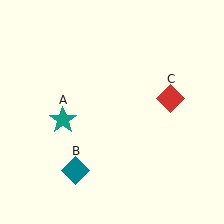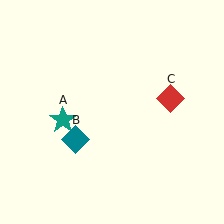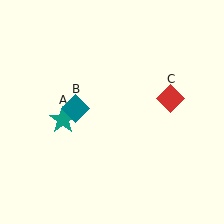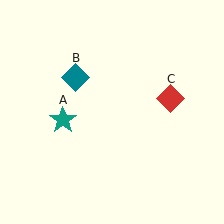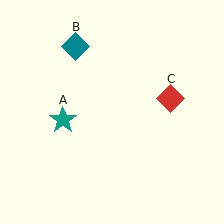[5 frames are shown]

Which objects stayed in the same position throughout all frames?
Teal star (object A) and red diamond (object C) remained stationary.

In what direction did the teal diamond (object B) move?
The teal diamond (object B) moved up.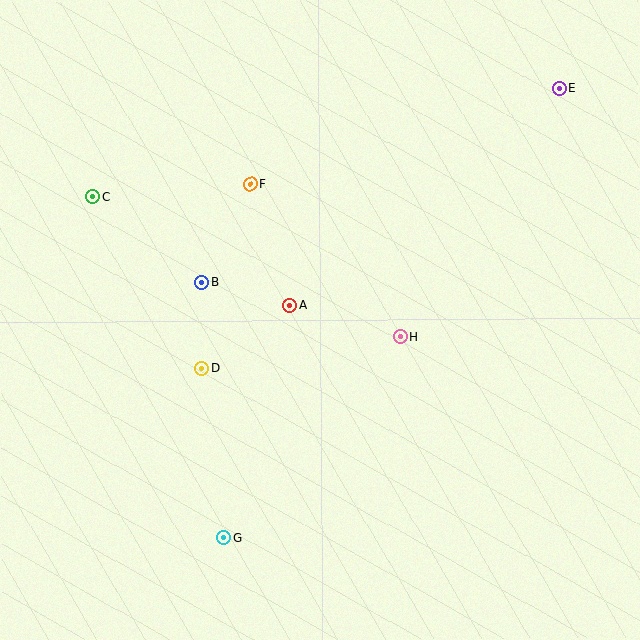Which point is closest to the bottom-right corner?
Point H is closest to the bottom-right corner.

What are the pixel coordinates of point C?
Point C is at (93, 197).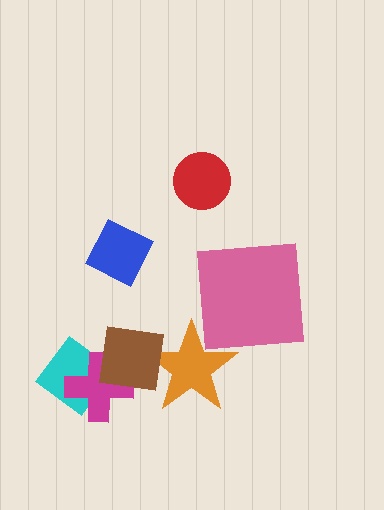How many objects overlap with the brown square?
3 objects overlap with the brown square.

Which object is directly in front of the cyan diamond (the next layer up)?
The magenta cross is directly in front of the cyan diamond.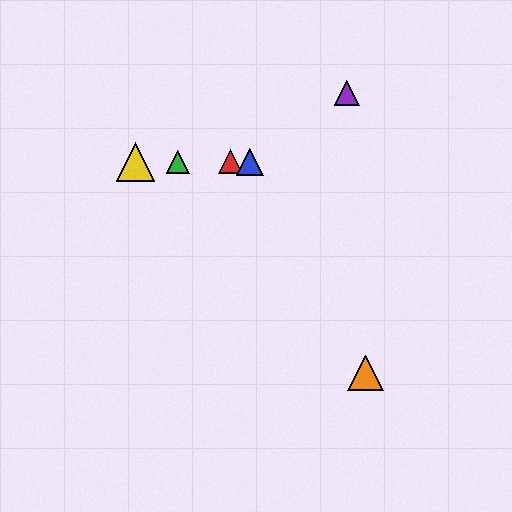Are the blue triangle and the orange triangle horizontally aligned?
No, the blue triangle is at y≈162 and the orange triangle is at y≈373.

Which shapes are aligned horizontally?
The red triangle, the blue triangle, the green triangle, the yellow triangle are aligned horizontally.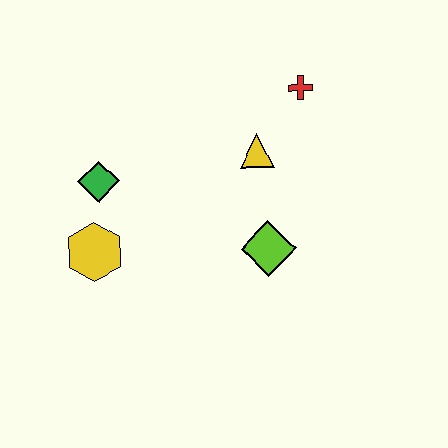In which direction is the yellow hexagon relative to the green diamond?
The yellow hexagon is below the green diamond.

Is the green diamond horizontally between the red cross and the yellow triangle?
No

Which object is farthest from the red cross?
The yellow hexagon is farthest from the red cross.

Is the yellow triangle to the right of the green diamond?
Yes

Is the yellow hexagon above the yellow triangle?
No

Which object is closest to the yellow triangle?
The red cross is closest to the yellow triangle.